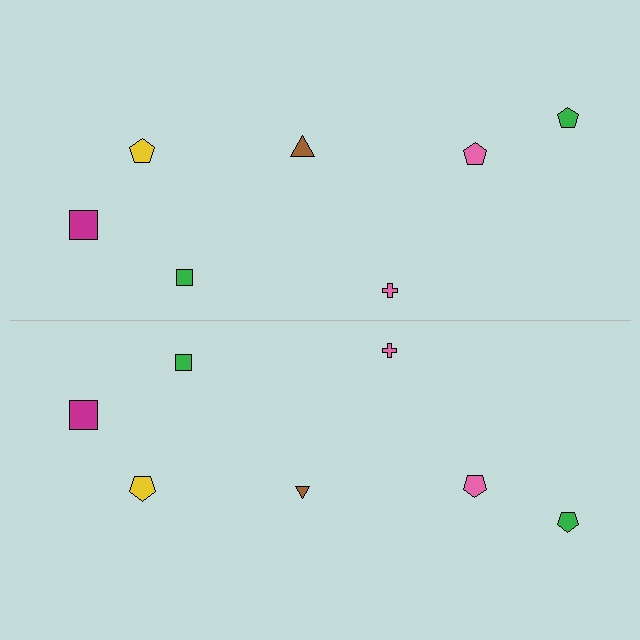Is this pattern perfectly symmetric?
No, the pattern is not perfectly symmetric. The brown triangle on the bottom side has a different size than its mirror counterpart.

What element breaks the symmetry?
The brown triangle on the bottom side has a different size than its mirror counterpart.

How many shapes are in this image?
There are 14 shapes in this image.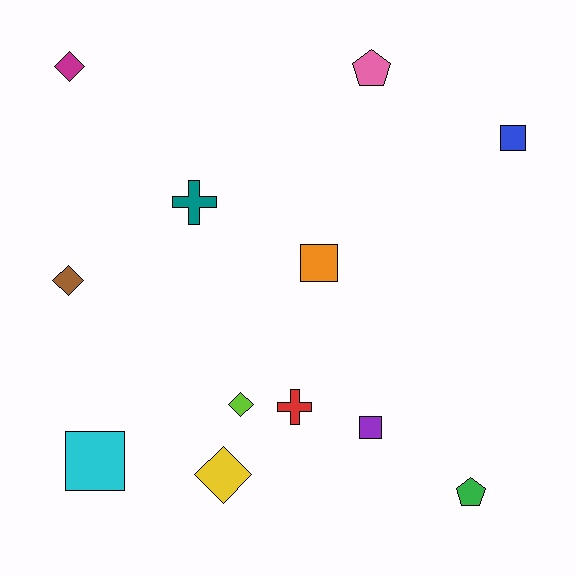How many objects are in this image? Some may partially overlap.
There are 12 objects.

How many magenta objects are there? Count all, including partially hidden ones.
There is 1 magenta object.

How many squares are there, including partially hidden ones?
There are 4 squares.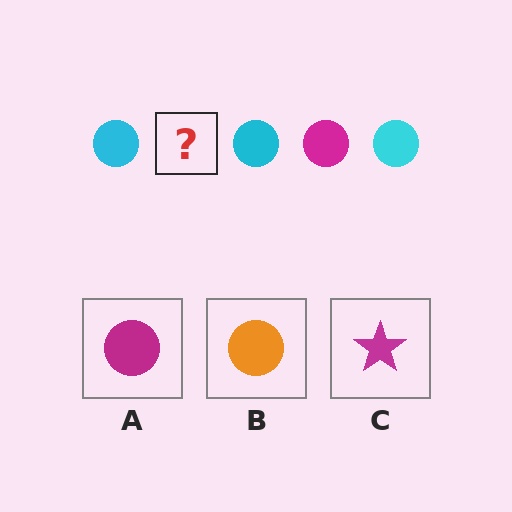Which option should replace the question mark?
Option A.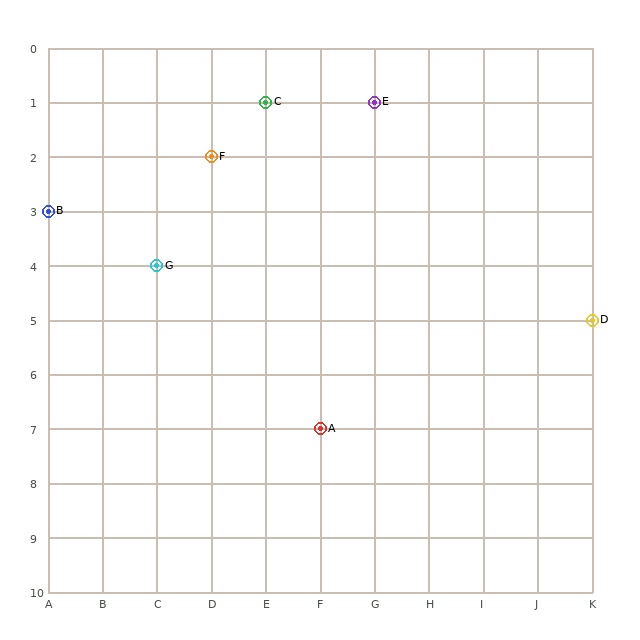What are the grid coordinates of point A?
Point A is at grid coordinates (F, 7).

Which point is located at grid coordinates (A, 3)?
Point B is at (A, 3).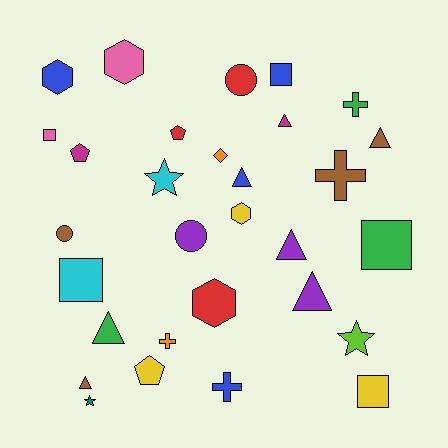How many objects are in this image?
There are 30 objects.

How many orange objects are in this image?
There are 2 orange objects.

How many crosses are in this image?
There are 4 crosses.